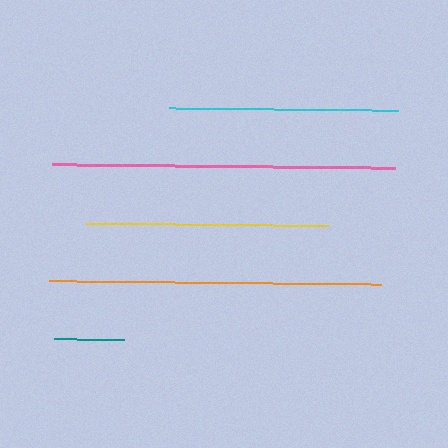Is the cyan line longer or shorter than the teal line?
The cyan line is longer than the teal line.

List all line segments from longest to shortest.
From longest to shortest: pink, orange, yellow, cyan, teal.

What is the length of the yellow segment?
The yellow segment is approximately 241 pixels long.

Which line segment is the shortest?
The teal line is the shortest at approximately 70 pixels.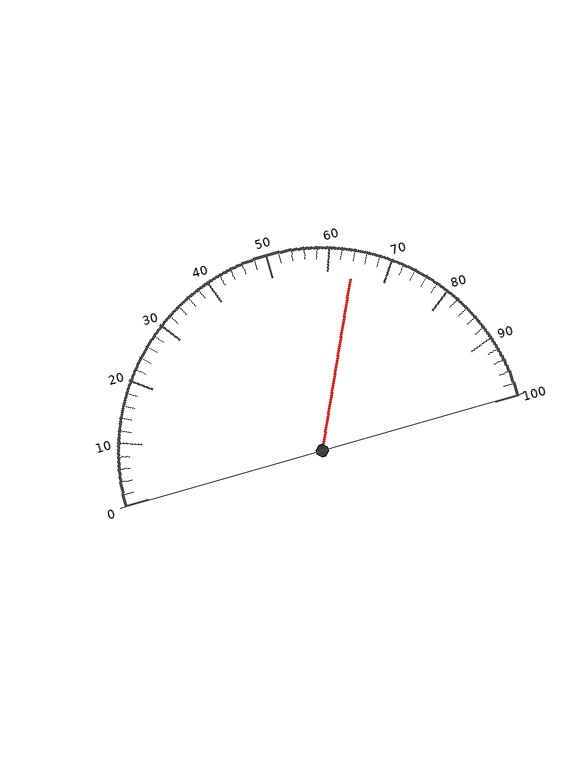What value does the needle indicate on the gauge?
The needle indicates approximately 64.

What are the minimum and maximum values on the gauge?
The gauge ranges from 0 to 100.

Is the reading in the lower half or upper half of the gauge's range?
The reading is in the upper half of the range (0 to 100).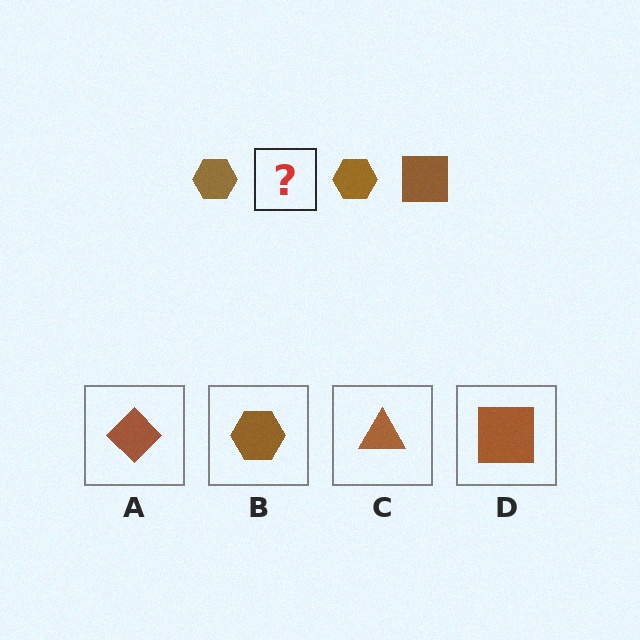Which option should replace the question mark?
Option D.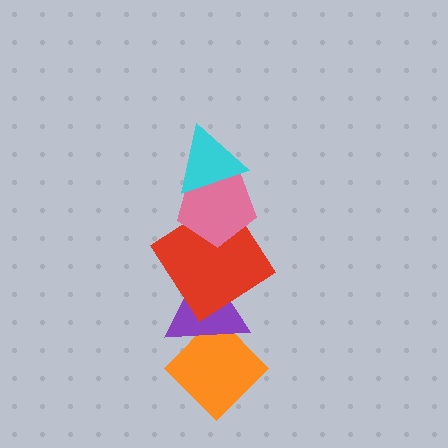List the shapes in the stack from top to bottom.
From top to bottom: the cyan triangle, the pink pentagon, the red diamond, the purple triangle, the orange diamond.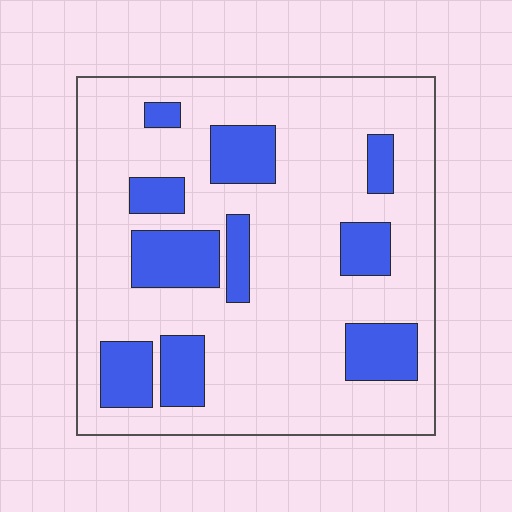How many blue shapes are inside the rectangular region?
10.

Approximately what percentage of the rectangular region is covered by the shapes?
Approximately 25%.